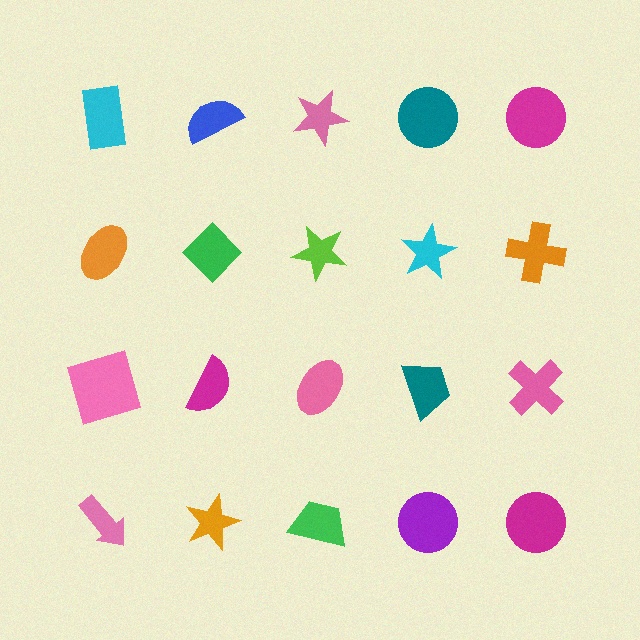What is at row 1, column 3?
A pink star.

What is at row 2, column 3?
A lime star.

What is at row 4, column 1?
A pink arrow.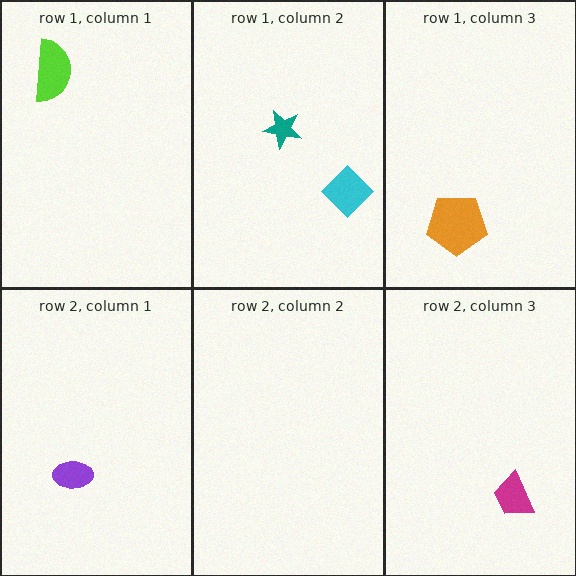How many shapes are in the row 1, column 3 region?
1.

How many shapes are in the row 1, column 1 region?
1.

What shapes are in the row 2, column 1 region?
The purple ellipse.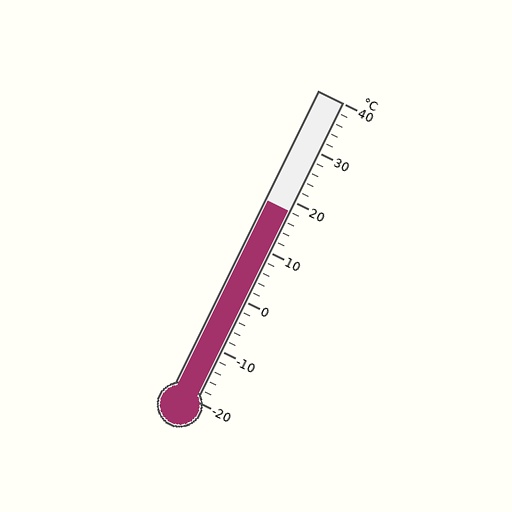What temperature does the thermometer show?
The thermometer shows approximately 18°C.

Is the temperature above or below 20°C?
The temperature is below 20°C.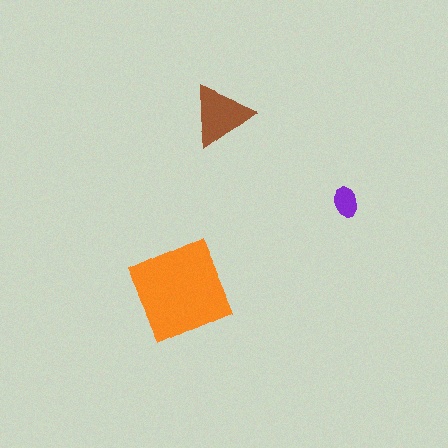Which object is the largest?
The orange diamond.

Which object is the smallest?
The purple ellipse.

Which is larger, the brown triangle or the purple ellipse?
The brown triangle.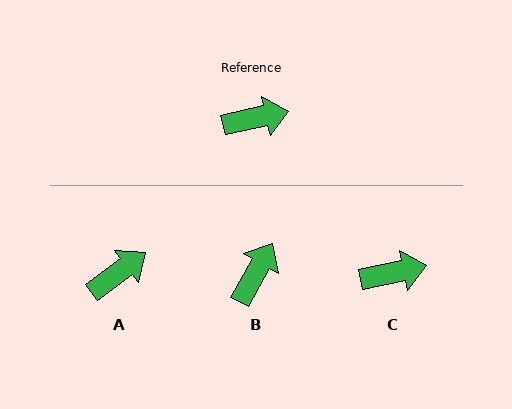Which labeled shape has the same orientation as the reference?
C.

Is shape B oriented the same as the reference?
No, it is off by about 49 degrees.